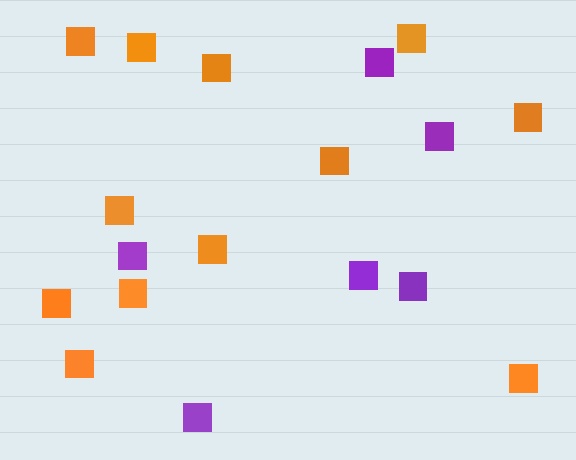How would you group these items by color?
There are 2 groups: one group of purple squares (6) and one group of orange squares (12).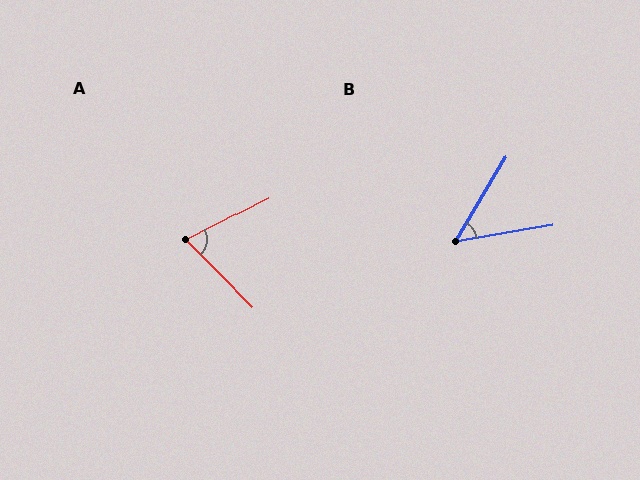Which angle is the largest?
A, at approximately 72 degrees.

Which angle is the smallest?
B, at approximately 50 degrees.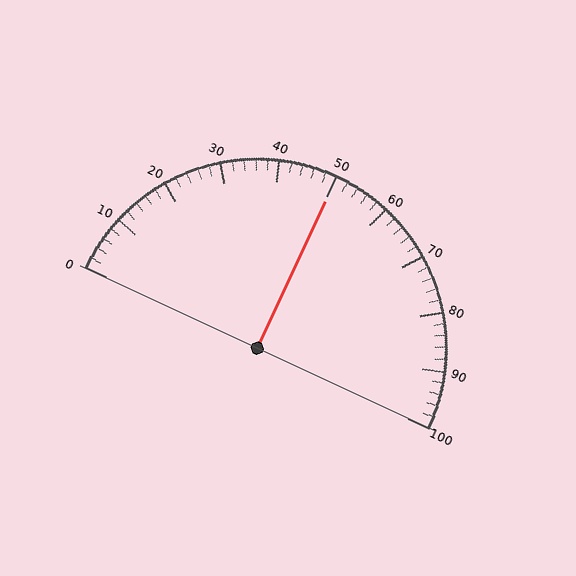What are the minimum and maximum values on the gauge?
The gauge ranges from 0 to 100.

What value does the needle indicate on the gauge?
The needle indicates approximately 50.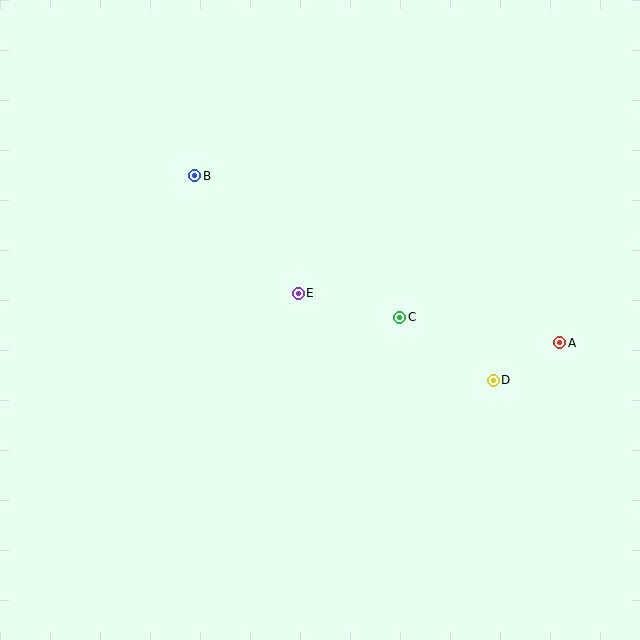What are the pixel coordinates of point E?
Point E is at (298, 293).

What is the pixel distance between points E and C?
The distance between E and C is 104 pixels.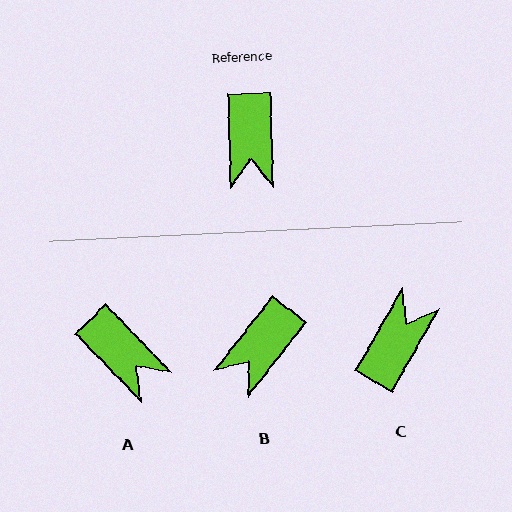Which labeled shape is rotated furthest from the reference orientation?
C, about 149 degrees away.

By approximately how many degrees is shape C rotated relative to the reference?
Approximately 149 degrees counter-clockwise.